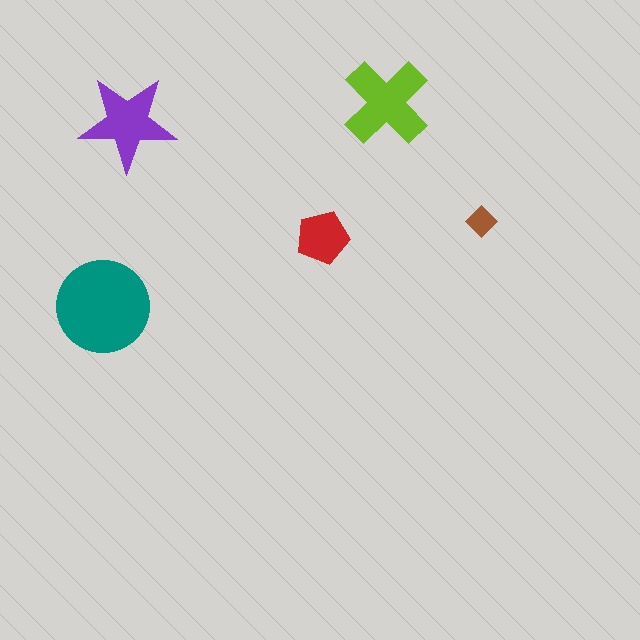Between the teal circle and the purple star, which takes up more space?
The teal circle.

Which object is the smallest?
The brown diamond.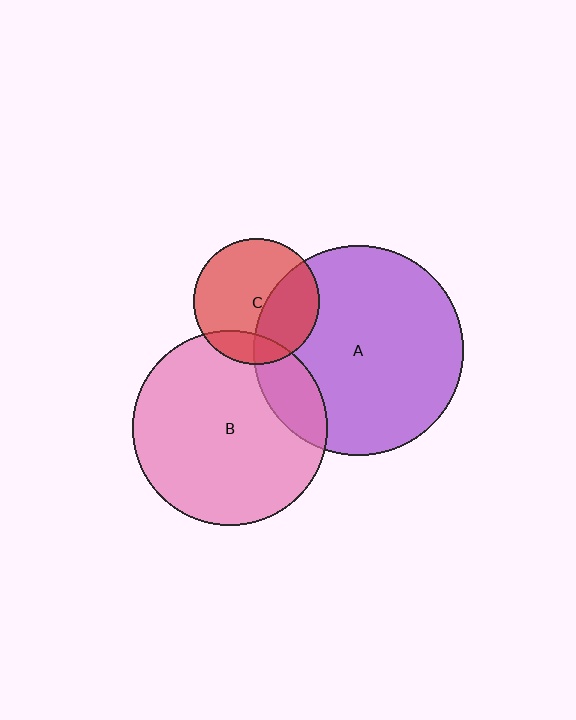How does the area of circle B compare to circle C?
Approximately 2.4 times.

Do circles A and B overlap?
Yes.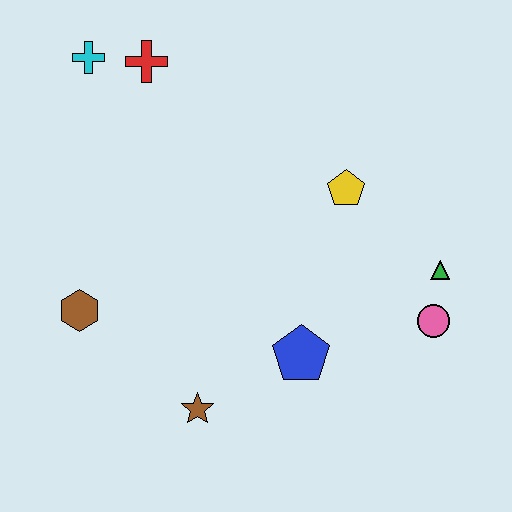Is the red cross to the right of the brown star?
No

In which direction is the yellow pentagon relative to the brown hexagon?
The yellow pentagon is to the right of the brown hexagon.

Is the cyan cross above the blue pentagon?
Yes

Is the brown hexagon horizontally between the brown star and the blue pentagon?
No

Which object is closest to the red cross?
The cyan cross is closest to the red cross.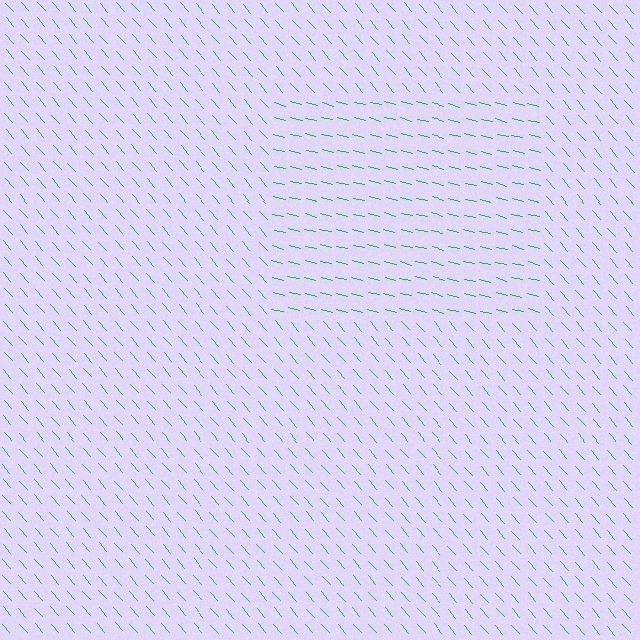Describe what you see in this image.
The image is filled with small green line segments. A rectangle region in the image has lines oriented differently from the surrounding lines, creating a visible texture boundary.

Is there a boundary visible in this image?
Yes, there is a texture boundary formed by a change in line orientation.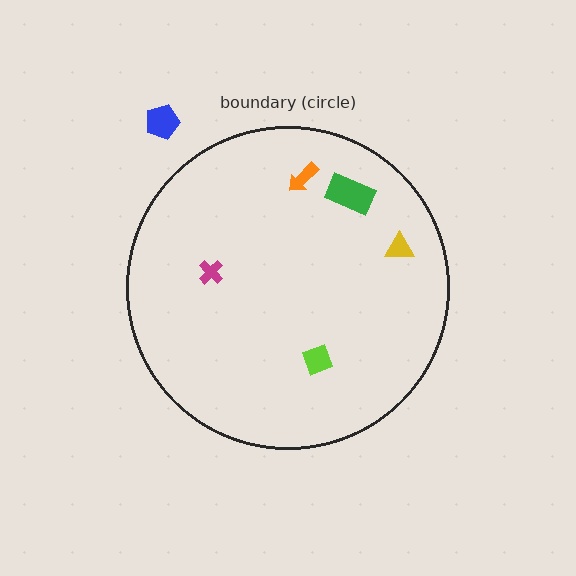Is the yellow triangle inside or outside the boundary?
Inside.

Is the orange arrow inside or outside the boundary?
Inside.